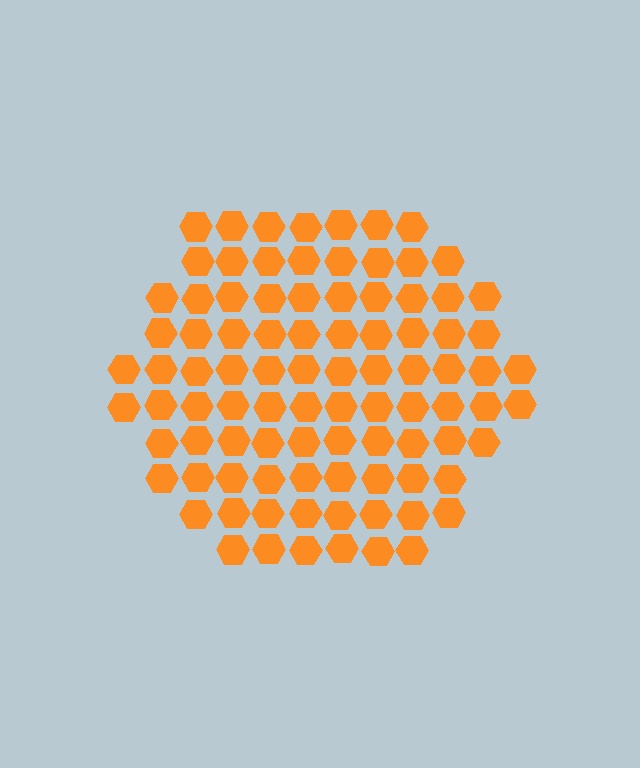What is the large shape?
The large shape is a hexagon.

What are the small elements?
The small elements are hexagons.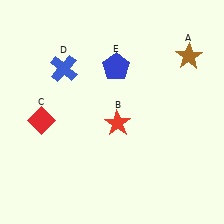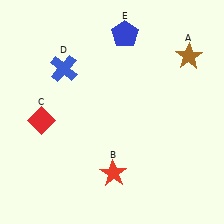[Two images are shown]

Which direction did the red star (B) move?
The red star (B) moved down.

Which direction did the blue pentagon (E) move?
The blue pentagon (E) moved up.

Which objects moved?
The objects that moved are: the red star (B), the blue pentagon (E).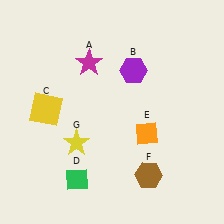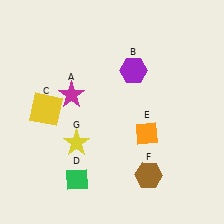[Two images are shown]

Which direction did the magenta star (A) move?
The magenta star (A) moved down.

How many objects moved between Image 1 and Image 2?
1 object moved between the two images.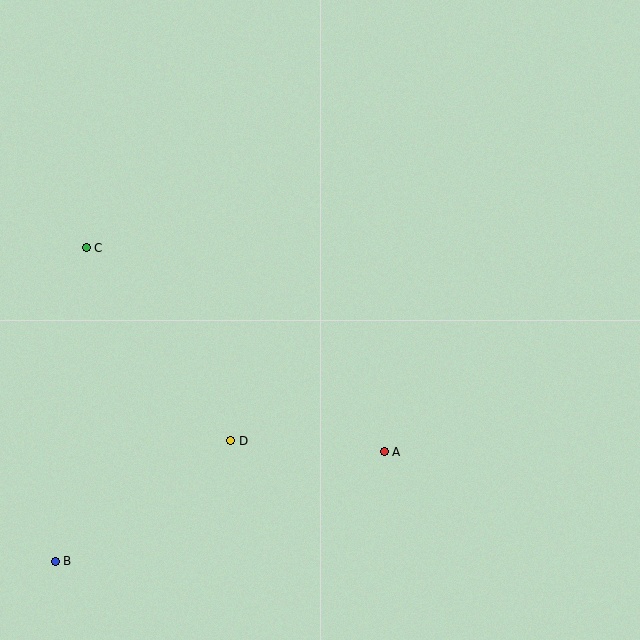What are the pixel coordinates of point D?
Point D is at (231, 441).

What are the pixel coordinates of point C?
Point C is at (86, 248).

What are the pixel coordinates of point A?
Point A is at (384, 452).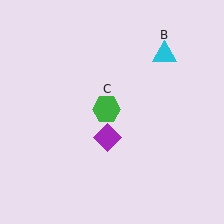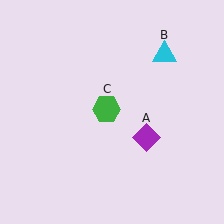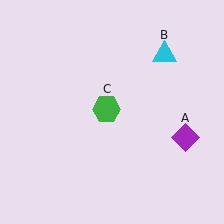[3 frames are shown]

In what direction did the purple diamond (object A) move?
The purple diamond (object A) moved right.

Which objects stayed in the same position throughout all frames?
Cyan triangle (object B) and green hexagon (object C) remained stationary.